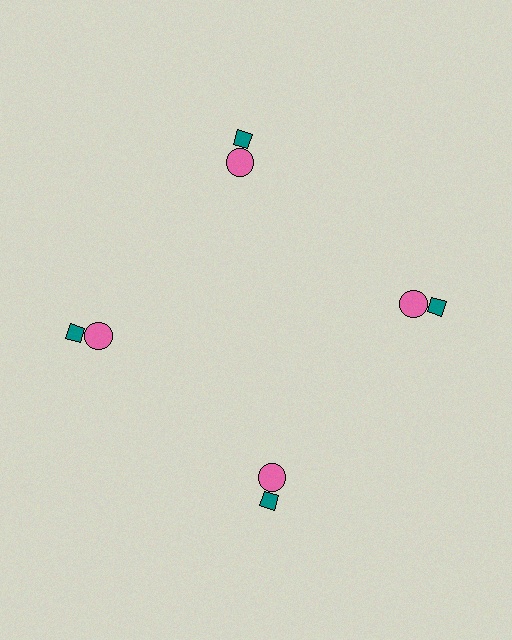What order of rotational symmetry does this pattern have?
This pattern has 4-fold rotational symmetry.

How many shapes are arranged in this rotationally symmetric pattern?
There are 8 shapes, arranged in 4 groups of 2.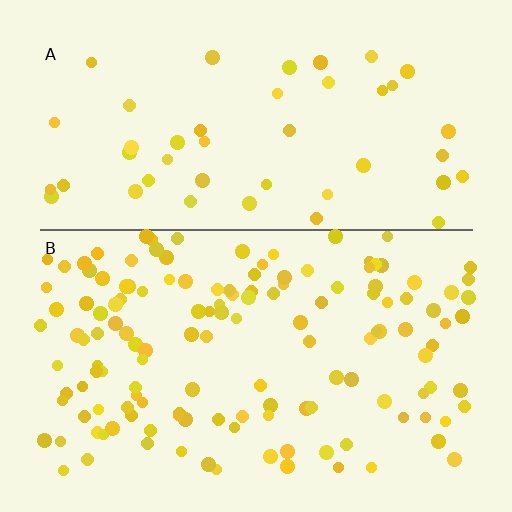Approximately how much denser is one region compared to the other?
Approximately 3.0× — region B over region A.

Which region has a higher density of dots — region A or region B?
B (the bottom).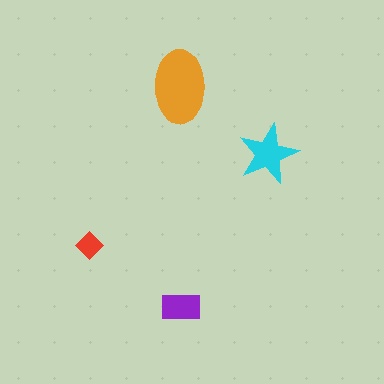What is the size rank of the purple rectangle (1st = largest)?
3rd.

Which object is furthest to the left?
The red diamond is leftmost.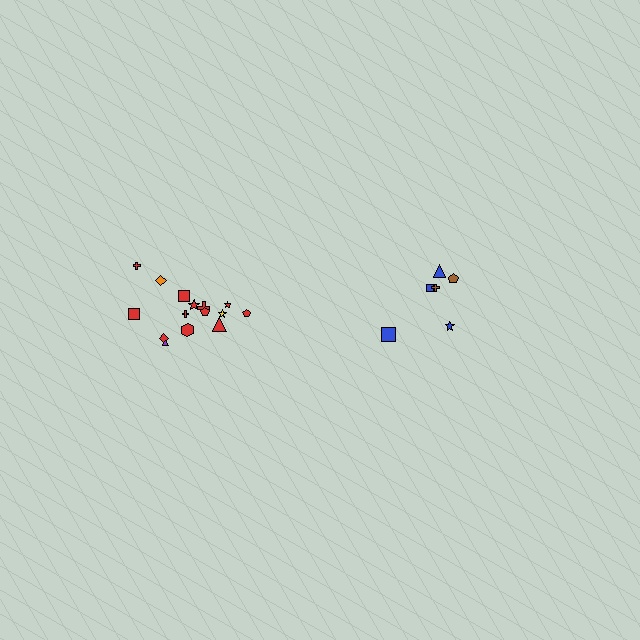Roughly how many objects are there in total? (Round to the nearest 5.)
Roughly 20 objects in total.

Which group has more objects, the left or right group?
The left group.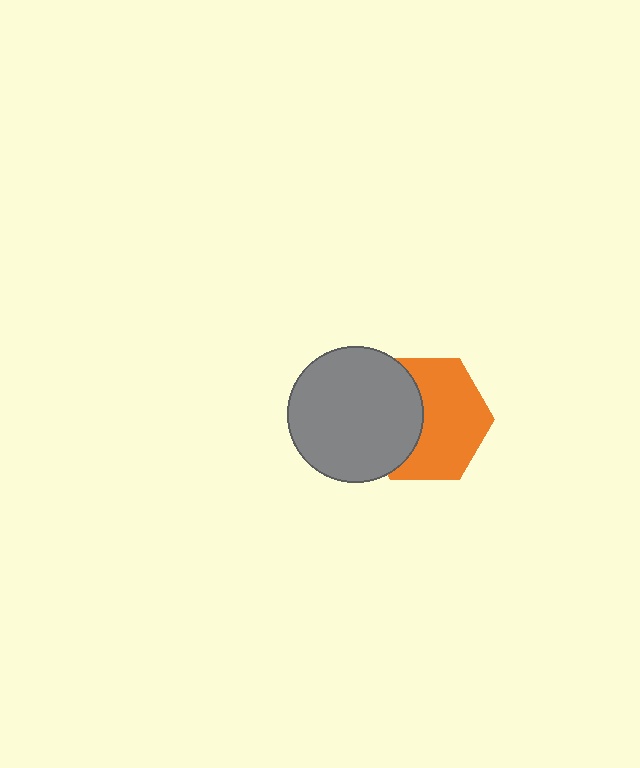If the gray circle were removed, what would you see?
You would see the complete orange hexagon.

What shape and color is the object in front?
The object in front is a gray circle.